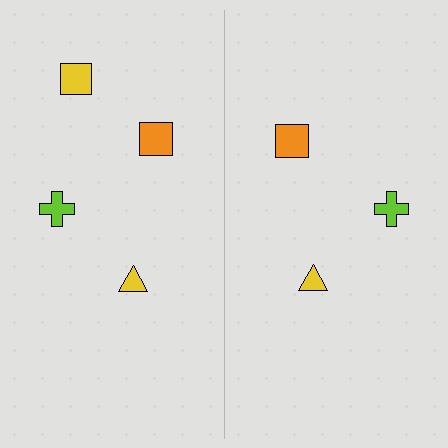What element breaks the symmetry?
A yellow square is missing from the right side.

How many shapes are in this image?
There are 7 shapes in this image.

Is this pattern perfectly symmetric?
No, the pattern is not perfectly symmetric. A yellow square is missing from the right side.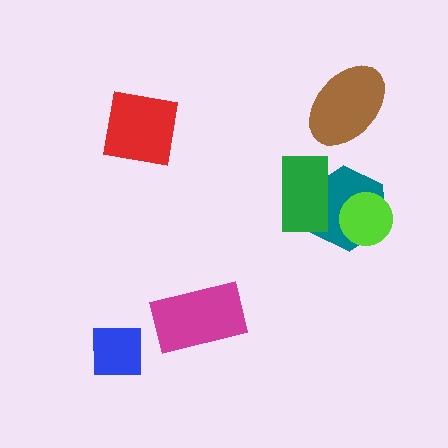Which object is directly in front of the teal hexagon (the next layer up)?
The green rectangle is directly in front of the teal hexagon.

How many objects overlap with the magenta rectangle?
0 objects overlap with the magenta rectangle.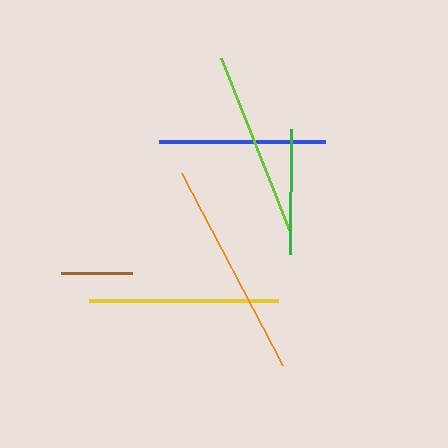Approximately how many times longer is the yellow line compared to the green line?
The yellow line is approximately 1.5 times the length of the green line.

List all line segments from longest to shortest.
From longest to shortest: orange, yellow, lime, blue, green, brown.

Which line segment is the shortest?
The brown line is the shortest at approximately 71 pixels.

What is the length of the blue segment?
The blue segment is approximately 166 pixels long.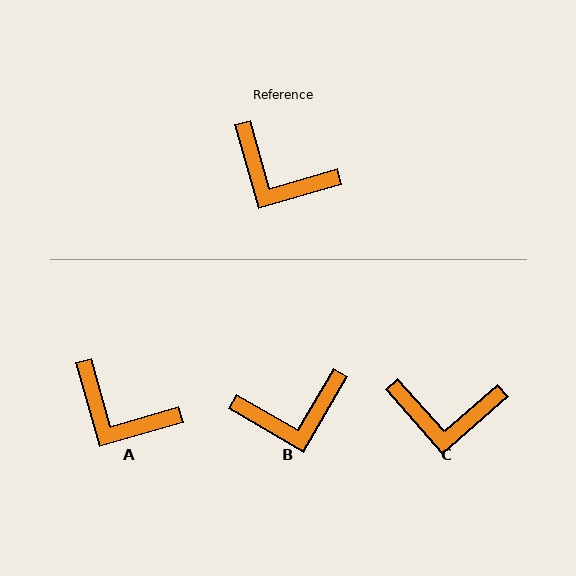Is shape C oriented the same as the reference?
No, it is off by about 26 degrees.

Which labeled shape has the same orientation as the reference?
A.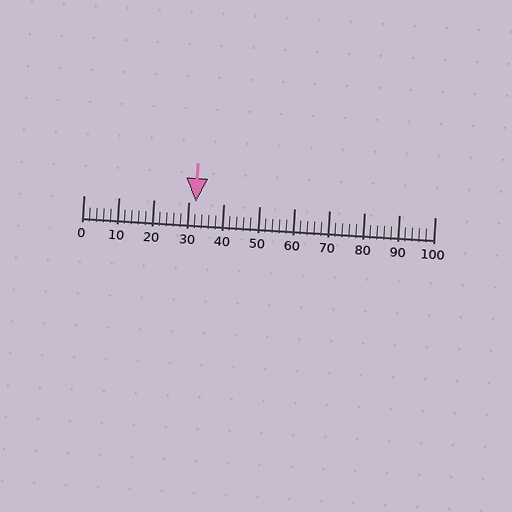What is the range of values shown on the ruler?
The ruler shows values from 0 to 100.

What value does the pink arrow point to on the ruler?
The pink arrow points to approximately 32.